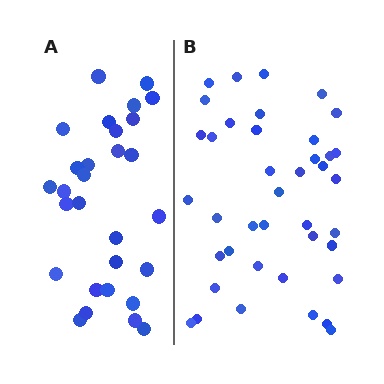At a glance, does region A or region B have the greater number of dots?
Region B (the right region) has more dots.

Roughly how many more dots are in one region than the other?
Region B has roughly 12 or so more dots than region A.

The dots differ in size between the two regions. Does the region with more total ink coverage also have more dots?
No. Region A has more total ink coverage because its dots are larger, but region B actually contains more individual dots. Total area can be misleading — the number of items is what matters here.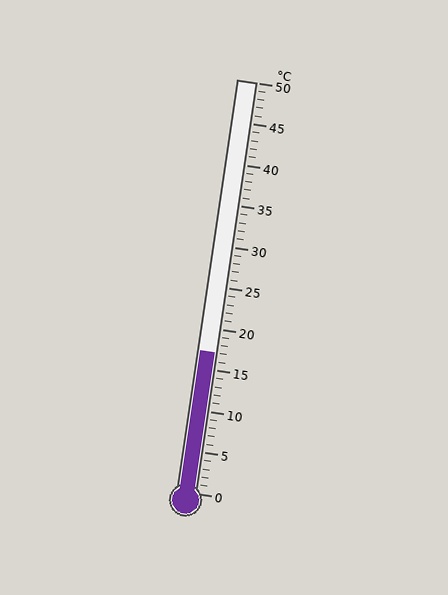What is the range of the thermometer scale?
The thermometer scale ranges from 0°C to 50°C.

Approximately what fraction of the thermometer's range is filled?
The thermometer is filled to approximately 35% of its range.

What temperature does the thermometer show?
The thermometer shows approximately 17°C.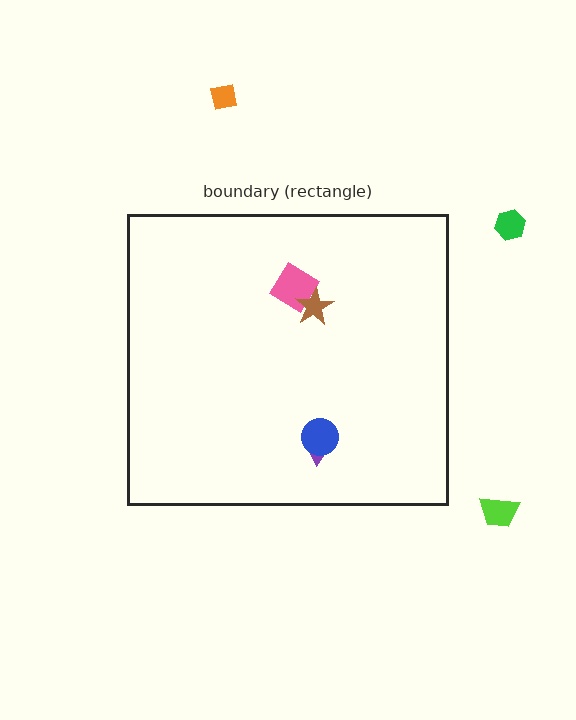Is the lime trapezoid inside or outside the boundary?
Outside.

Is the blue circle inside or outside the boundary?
Inside.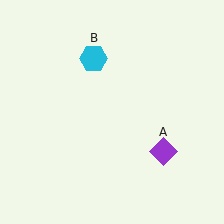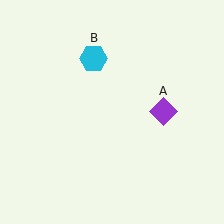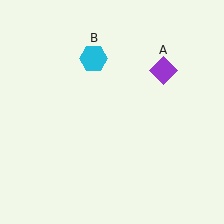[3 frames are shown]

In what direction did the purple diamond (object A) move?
The purple diamond (object A) moved up.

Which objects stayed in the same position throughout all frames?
Cyan hexagon (object B) remained stationary.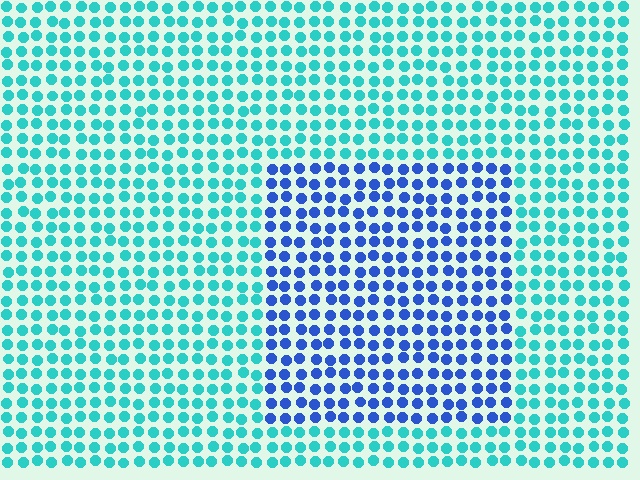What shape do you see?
I see a rectangle.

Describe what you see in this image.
The image is filled with small cyan elements in a uniform arrangement. A rectangle-shaped region is visible where the elements are tinted to a slightly different hue, forming a subtle color boundary.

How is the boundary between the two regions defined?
The boundary is defined purely by a slight shift in hue (about 48 degrees). Spacing, size, and orientation are identical on both sides.